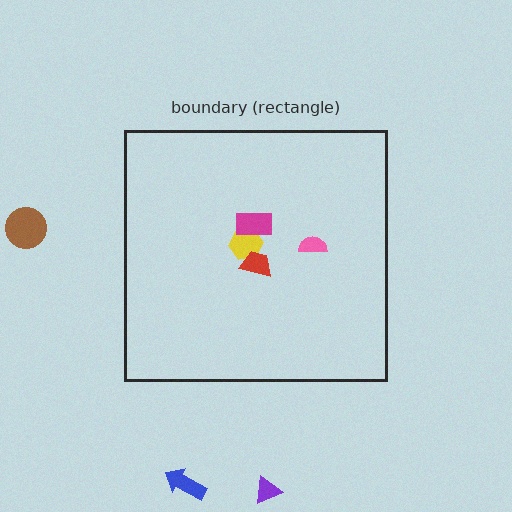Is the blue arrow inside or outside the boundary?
Outside.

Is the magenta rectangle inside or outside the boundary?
Inside.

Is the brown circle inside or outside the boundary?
Outside.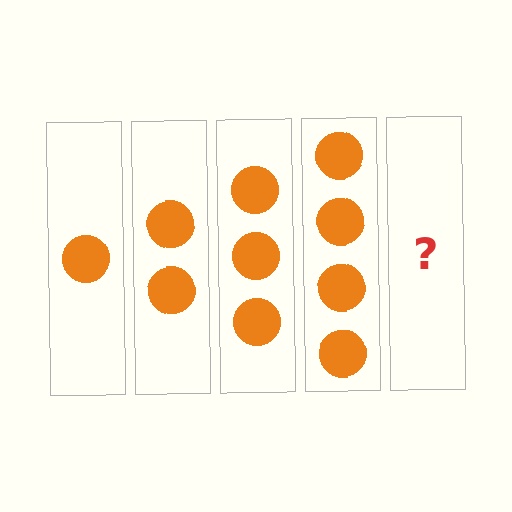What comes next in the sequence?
The next element should be 5 circles.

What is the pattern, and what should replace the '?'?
The pattern is that each step adds one more circle. The '?' should be 5 circles.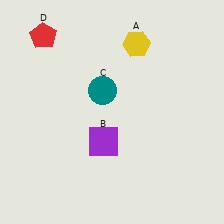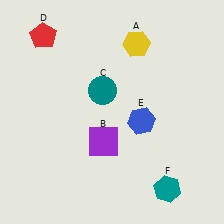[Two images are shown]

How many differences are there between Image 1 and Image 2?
There are 2 differences between the two images.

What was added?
A blue hexagon (E), a teal hexagon (F) were added in Image 2.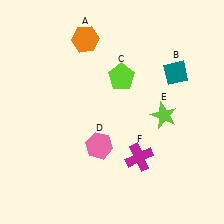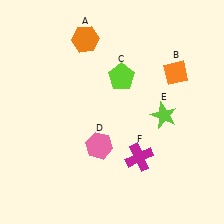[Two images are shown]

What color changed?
The diamond (B) changed from teal in Image 1 to orange in Image 2.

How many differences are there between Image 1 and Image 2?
There is 1 difference between the two images.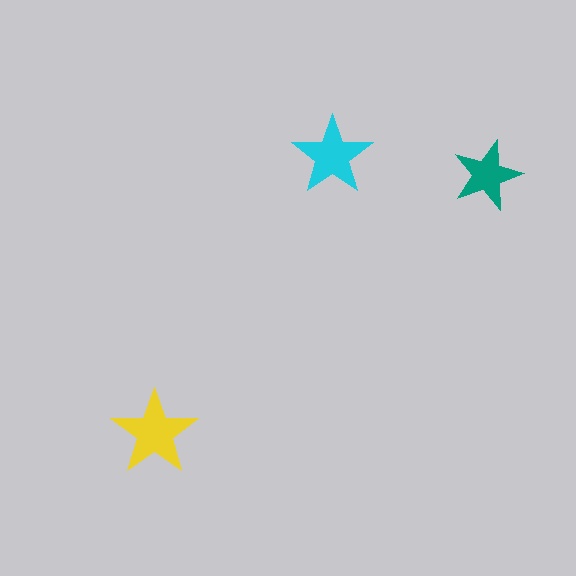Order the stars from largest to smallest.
the yellow one, the cyan one, the teal one.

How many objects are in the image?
There are 3 objects in the image.